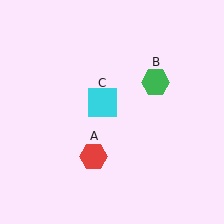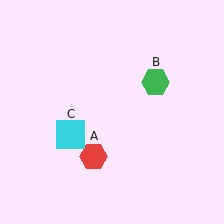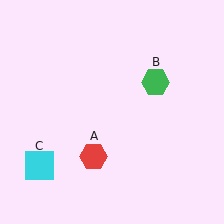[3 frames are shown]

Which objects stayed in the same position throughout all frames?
Red hexagon (object A) and green hexagon (object B) remained stationary.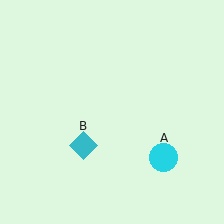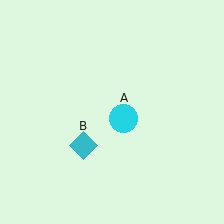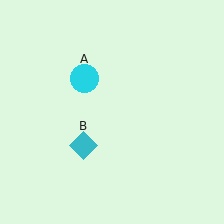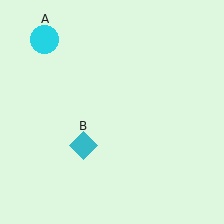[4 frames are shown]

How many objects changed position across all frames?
1 object changed position: cyan circle (object A).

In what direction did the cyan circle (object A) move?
The cyan circle (object A) moved up and to the left.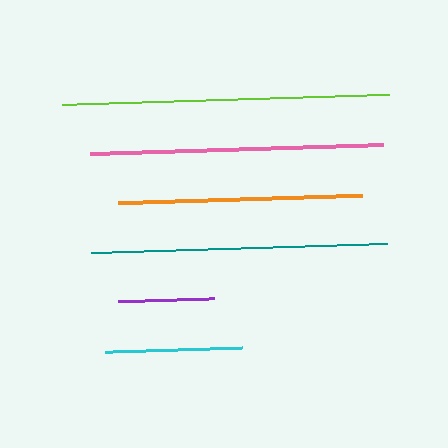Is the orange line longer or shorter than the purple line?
The orange line is longer than the purple line.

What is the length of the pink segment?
The pink segment is approximately 293 pixels long.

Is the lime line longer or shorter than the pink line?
The lime line is longer than the pink line.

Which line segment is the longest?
The lime line is the longest at approximately 327 pixels.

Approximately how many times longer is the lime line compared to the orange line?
The lime line is approximately 1.3 times the length of the orange line.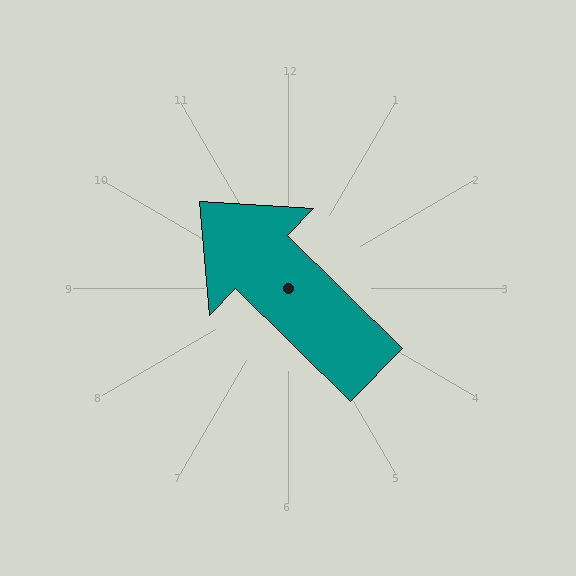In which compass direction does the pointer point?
Northwest.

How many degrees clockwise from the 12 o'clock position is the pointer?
Approximately 314 degrees.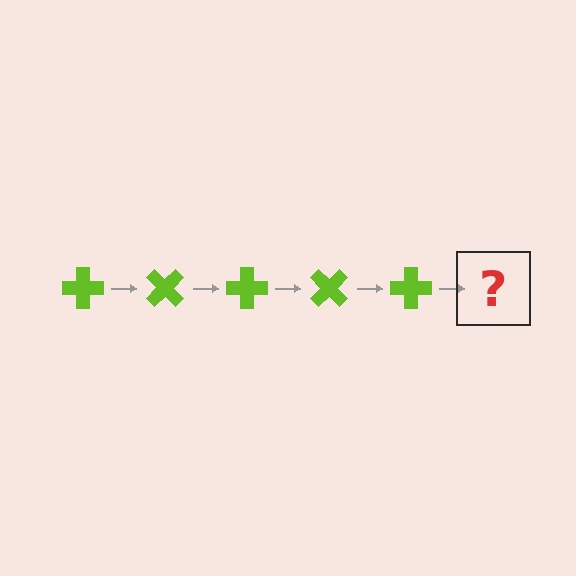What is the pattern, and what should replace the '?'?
The pattern is that the cross rotates 45 degrees each step. The '?' should be a lime cross rotated 225 degrees.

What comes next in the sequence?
The next element should be a lime cross rotated 225 degrees.